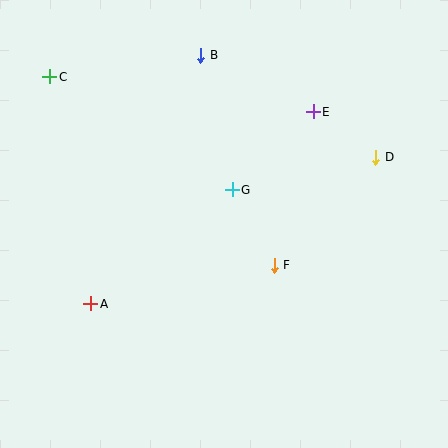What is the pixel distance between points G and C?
The distance between G and C is 215 pixels.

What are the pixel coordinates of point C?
Point C is at (50, 77).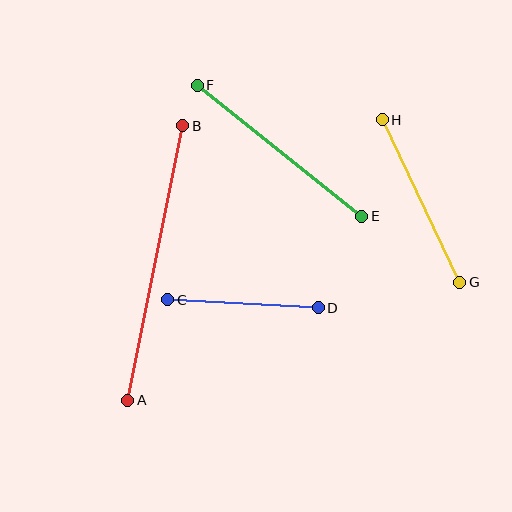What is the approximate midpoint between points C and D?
The midpoint is at approximately (243, 304) pixels.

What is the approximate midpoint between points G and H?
The midpoint is at approximately (421, 201) pixels.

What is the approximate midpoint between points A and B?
The midpoint is at approximately (155, 263) pixels.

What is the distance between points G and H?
The distance is approximately 180 pixels.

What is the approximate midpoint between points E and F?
The midpoint is at approximately (280, 151) pixels.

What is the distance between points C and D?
The distance is approximately 151 pixels.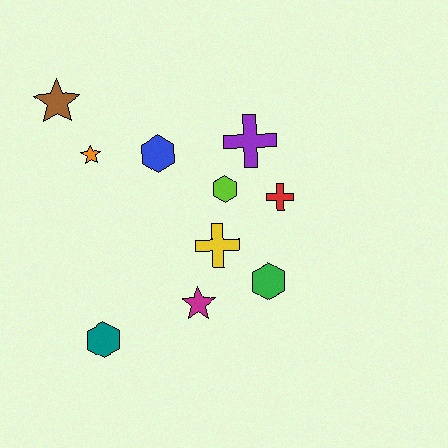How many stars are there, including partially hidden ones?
There are 3 stars.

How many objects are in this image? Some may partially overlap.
There are 10 objects.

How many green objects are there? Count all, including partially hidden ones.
There is 1 green object.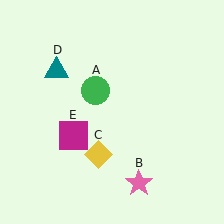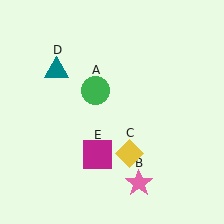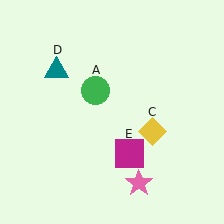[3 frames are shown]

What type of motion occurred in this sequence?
The yellow diamond (object C), magenta square (object E) rotated counterclockwise around the center of the scene.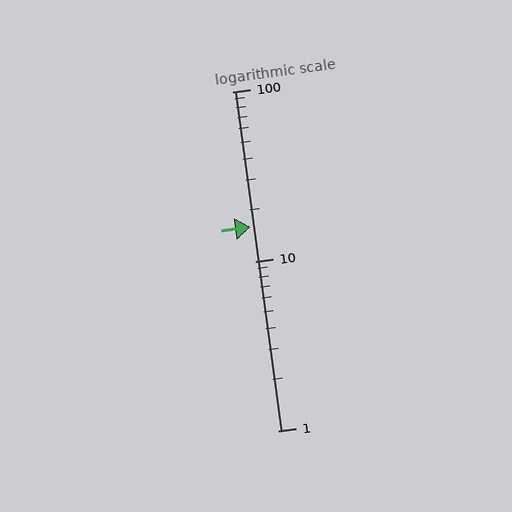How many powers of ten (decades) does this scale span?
The scale spans 2 decades, from 1 to 100.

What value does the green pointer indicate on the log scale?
The pointer indicates approximately 16.